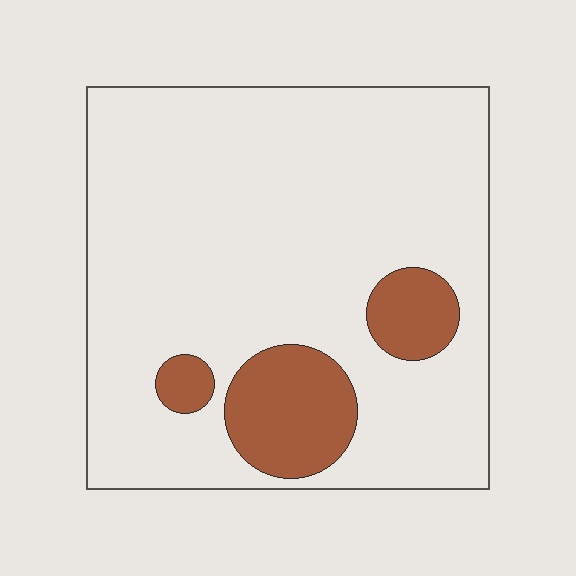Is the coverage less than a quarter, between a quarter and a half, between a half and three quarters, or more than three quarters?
Less than a quarter.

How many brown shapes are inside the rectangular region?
3.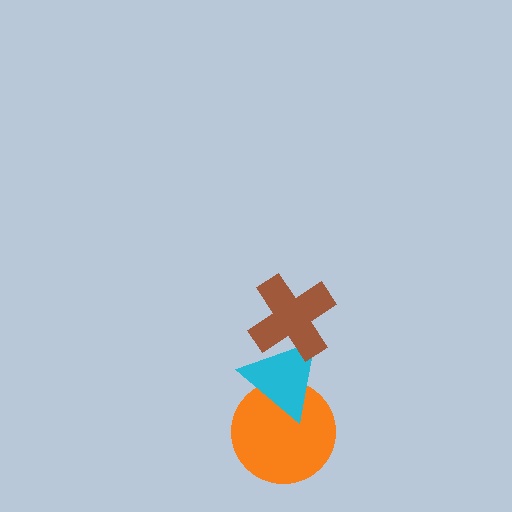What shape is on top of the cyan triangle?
The brown cross is on top of the cyan triangle.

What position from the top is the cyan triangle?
The cyan triangle is 2nd from the top.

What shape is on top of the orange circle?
The cyan triangle is on top of the orange circle.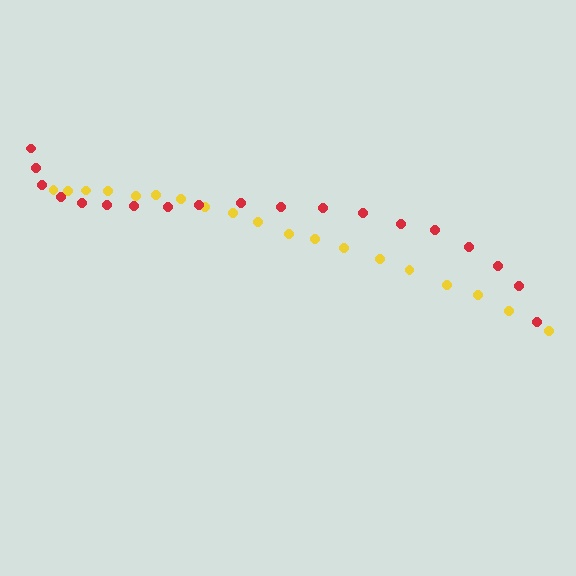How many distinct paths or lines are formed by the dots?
There are 2 distinct paths.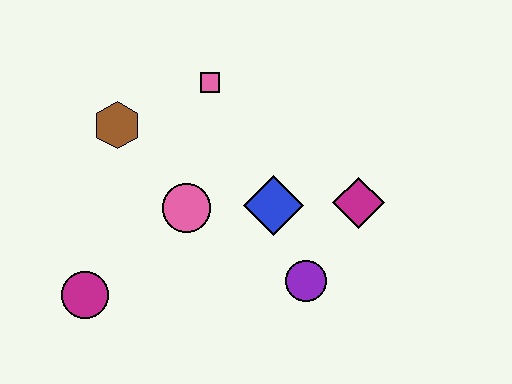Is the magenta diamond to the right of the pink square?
Yes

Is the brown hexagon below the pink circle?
No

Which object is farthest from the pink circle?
The magenta diamond is farthest from the pink circle.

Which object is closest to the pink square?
The brown hexagon is closest to the pink square.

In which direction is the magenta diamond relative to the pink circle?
The magenta diamond is to the right of the pink circle.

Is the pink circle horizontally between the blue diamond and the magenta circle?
Yes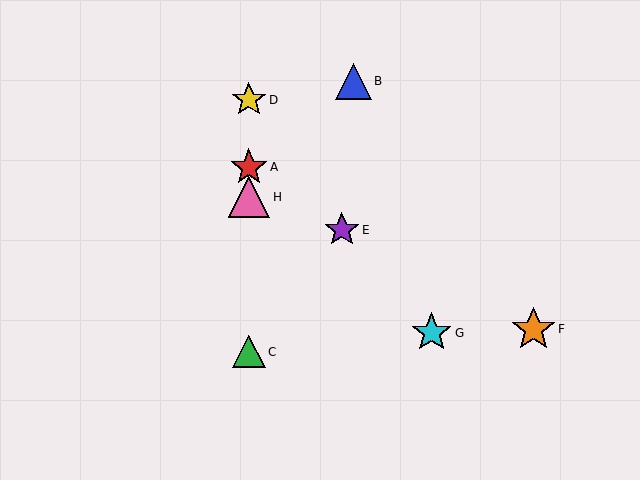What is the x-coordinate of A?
Object A is at x≈249.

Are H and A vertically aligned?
Yes, both are at x≈249.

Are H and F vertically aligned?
No, H is at x≈249 and F is at x≈533.